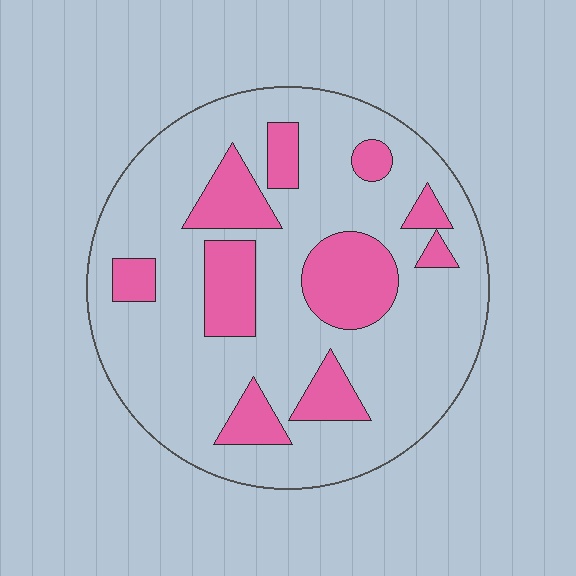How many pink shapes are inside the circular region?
10.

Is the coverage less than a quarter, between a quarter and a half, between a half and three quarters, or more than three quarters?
Less than a quarter.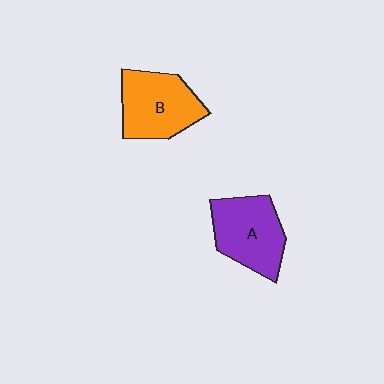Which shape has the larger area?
Shape B (orange).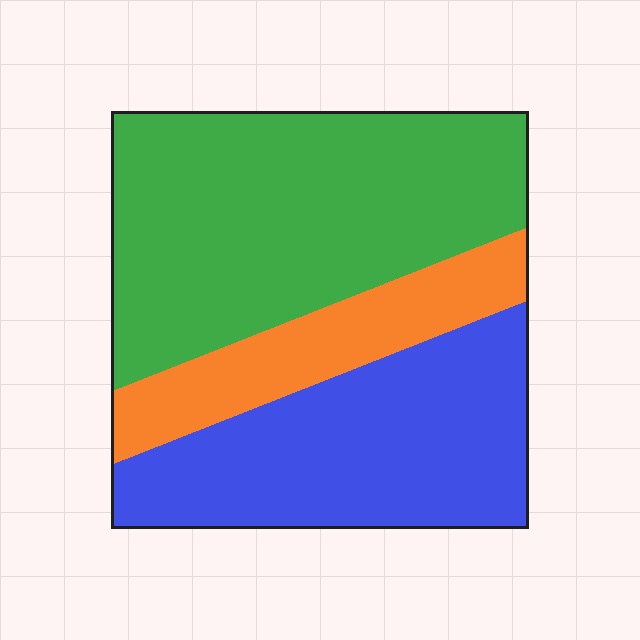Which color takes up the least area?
Orange, at roughly 20%.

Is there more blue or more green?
Green.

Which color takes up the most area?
Green, at roughly 45%.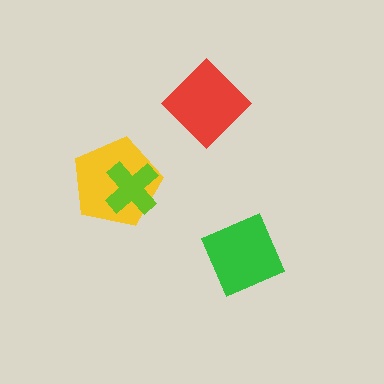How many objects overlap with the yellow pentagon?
1 object overlaps with the yellow pentagon.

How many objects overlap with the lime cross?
1 object overlaps with the lime cross.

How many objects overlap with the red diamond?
0 objects overlap with the red diamond.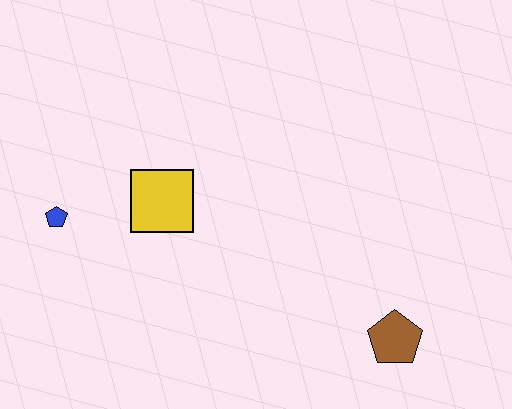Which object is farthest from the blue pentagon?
The brown pentagon is farthest from the blue pentagon.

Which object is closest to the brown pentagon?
The yellow square is closest to the brown pentagon.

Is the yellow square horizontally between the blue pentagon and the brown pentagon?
Yes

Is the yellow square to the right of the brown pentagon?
No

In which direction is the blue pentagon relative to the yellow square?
The blue pentagon is to the left of the yellow square.